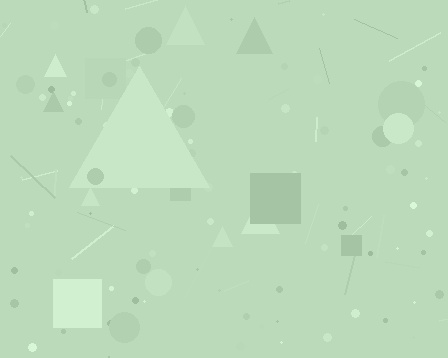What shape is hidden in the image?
A triangle is hidden in the image.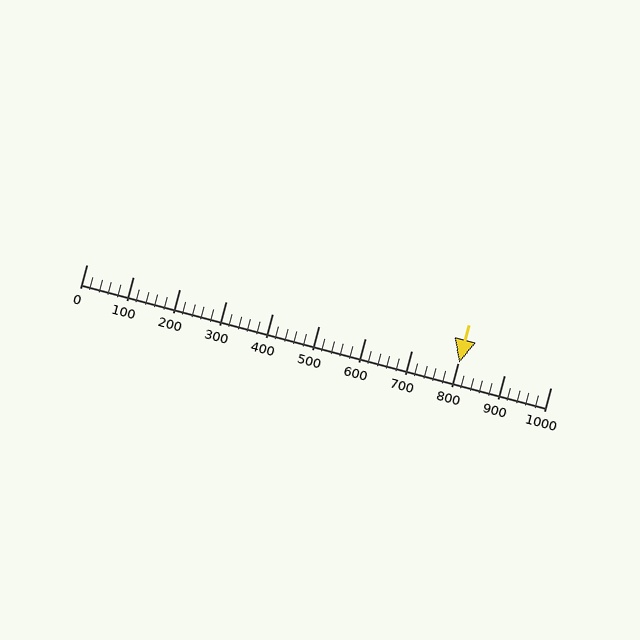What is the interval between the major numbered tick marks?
The major tick marks are spaced 100 units apart.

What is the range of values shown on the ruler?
The ruler shows values from 0 to 1000.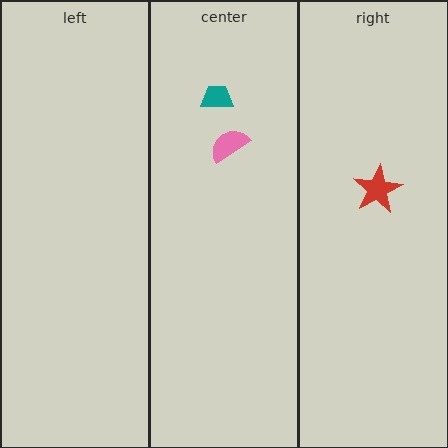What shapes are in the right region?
The red star.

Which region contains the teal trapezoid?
The center region.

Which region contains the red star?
The right region.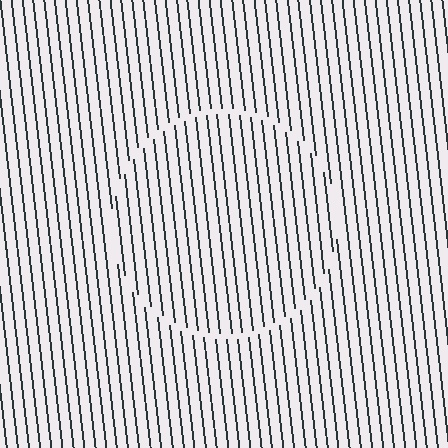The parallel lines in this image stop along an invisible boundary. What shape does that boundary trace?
An illusory circle. The interior of the shape contains the same grating, shifted by half a period — the contour is defined by the phase discontinuity where line-ends from the inner and outer gratings abut.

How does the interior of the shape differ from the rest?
The interior of the shape contains the same grating, shifted by half a period — the contour is defined by the phase discontinuity where line-ends from the inner and outer gratings abut.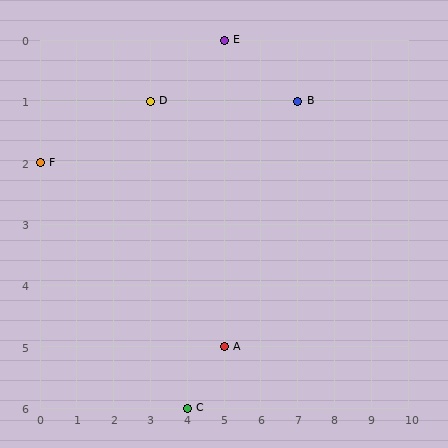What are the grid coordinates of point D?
Point D is at grid coordinates (3, 1).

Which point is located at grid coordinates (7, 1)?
Point B is at (7, 1).